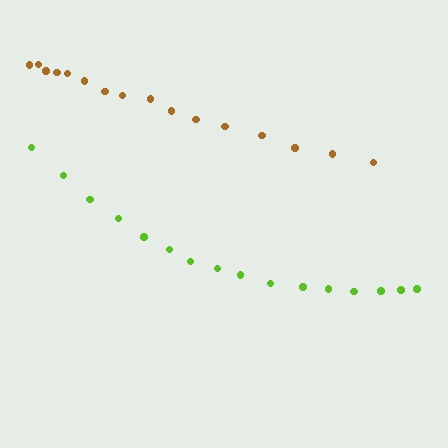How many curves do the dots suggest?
There are 2 distinct paths.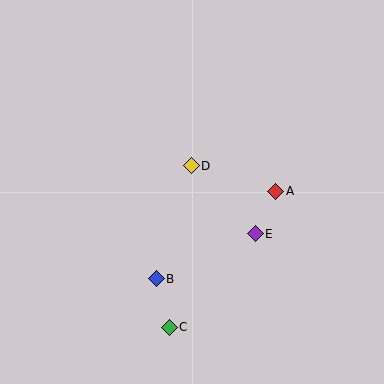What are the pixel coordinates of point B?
Point B is at (156, 279).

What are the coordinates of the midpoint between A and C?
The midpoint between A and C is at (223, 259).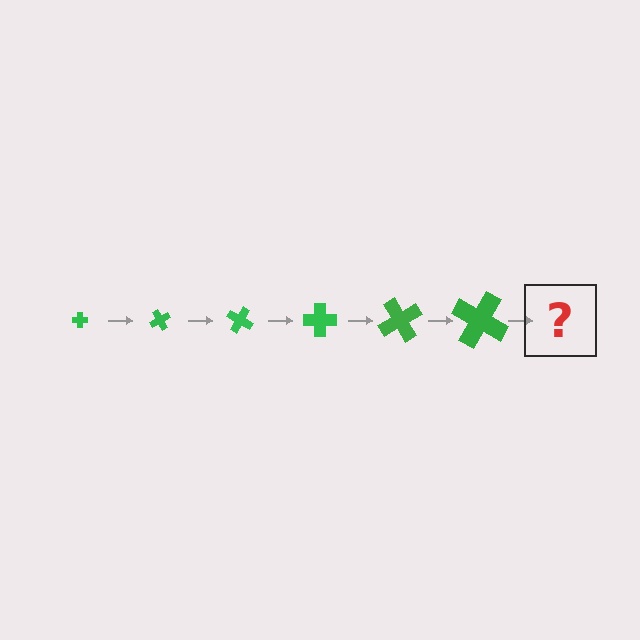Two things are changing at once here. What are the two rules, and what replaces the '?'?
The two rules are that the cross grows larger each step and it rotates 60 degrees each step. The '?' should be a cross, larger than the previous one and rotated 360 degrees from the start.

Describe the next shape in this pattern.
It should be a cross, larger than the previous one and rotated 360 degrees from the start.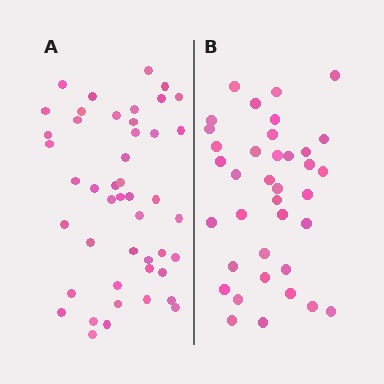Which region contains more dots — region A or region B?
Region A (the left region) has more dots.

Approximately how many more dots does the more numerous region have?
Region A has roughly 8 or so more dots than region B.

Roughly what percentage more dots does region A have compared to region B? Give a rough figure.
About 25% more.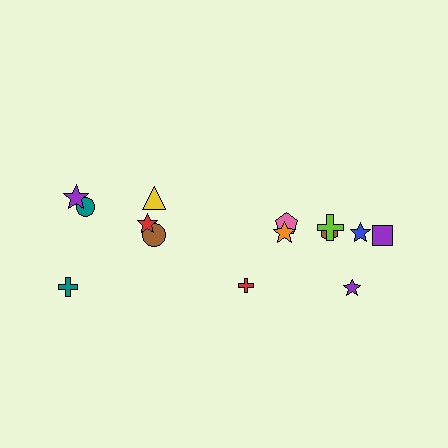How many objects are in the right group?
There are 8 objects.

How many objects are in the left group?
There are 6 objects.